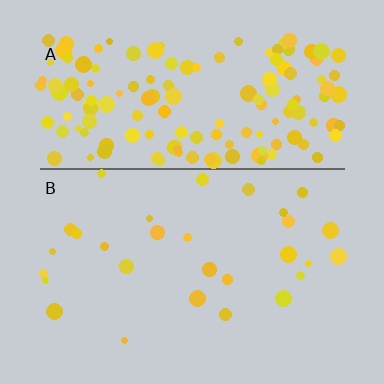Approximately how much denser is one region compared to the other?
Approximately 5.4× — region A over region B.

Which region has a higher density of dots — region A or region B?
A (the top).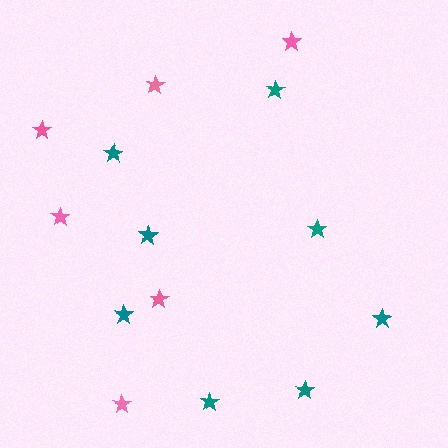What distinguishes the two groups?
There are 2 groups: one group of pink stars (6) and one group of teal stars (8).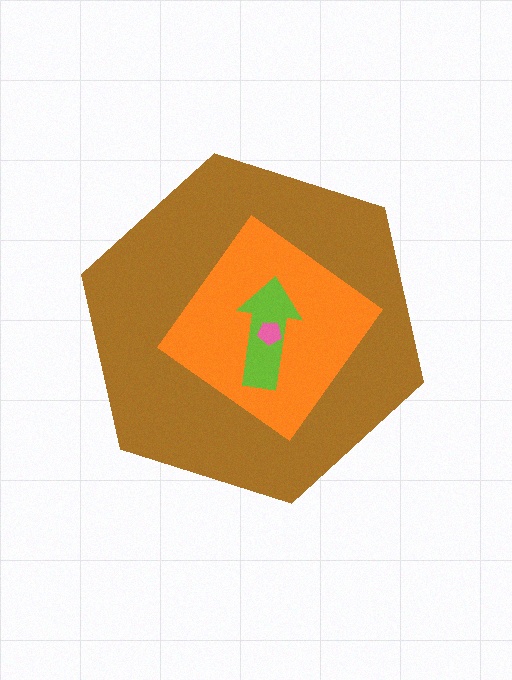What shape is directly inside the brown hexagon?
The orange diamond.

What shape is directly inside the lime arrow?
The pink pentagon.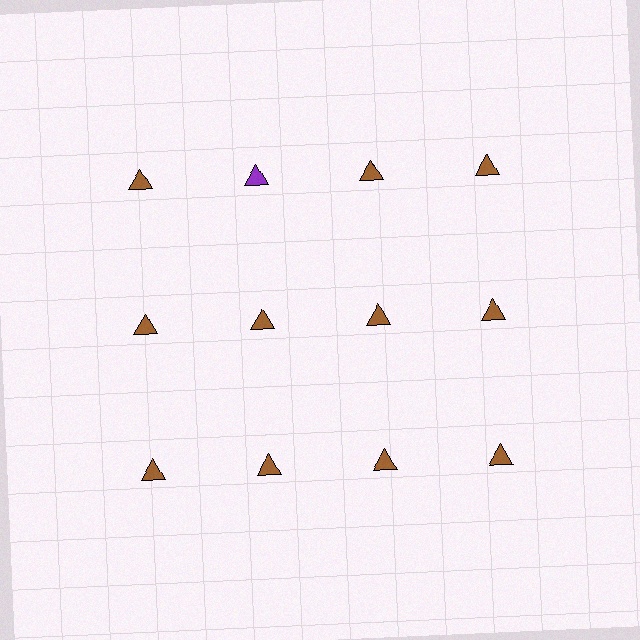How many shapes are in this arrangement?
There are 12 shapes arranged in a grid pattern.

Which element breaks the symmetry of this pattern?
The purple triangle in the top row, second from left column breaks the symmetry. All other shapes are brown triangles.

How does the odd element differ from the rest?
It has a different color: purple instead of brown.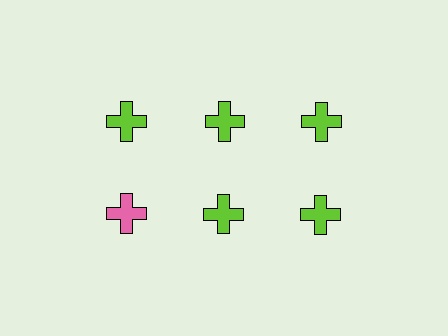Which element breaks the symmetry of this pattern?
The pink cross in the second row, leftmost column breaks the symmetry. All other shapes are lime crosses.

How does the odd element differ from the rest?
It has a different color: pink instead of lime.